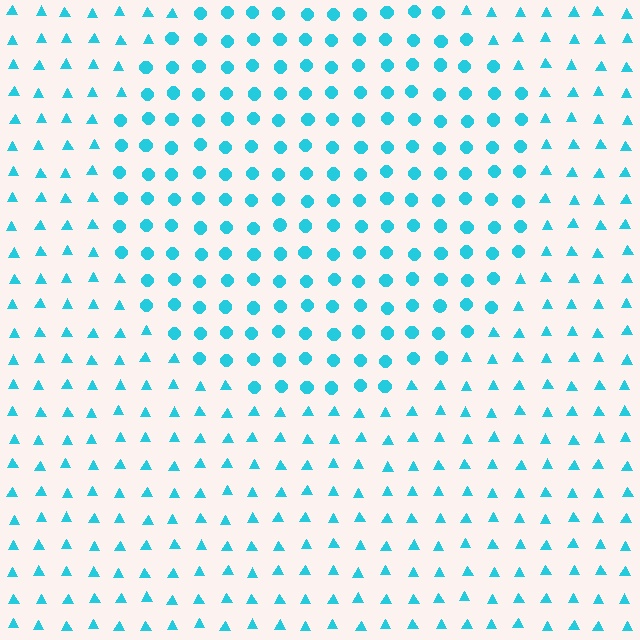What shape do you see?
I see a circle.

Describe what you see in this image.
The image is filled with small cyan elements arranged in a uniform grid. A circle-shaped region contains circles, while the surrounding area contains triangles. The boundary is defined purely by the change in element shape.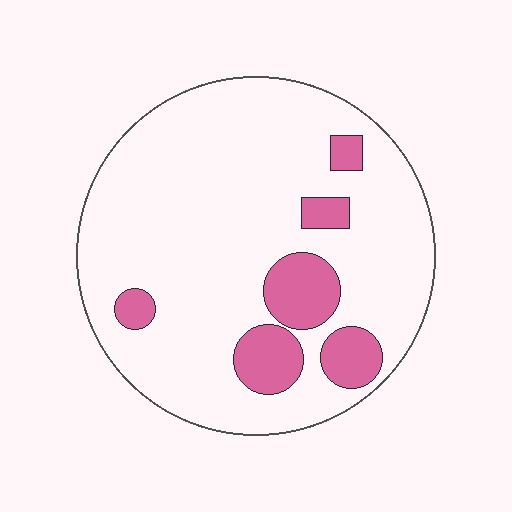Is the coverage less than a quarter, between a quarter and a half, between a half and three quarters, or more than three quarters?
Less than a quarter.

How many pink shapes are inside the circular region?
6.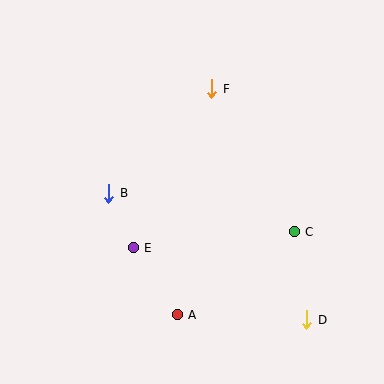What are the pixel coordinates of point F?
Point F is at (212, 89).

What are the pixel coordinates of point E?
Point E is at (133, 248).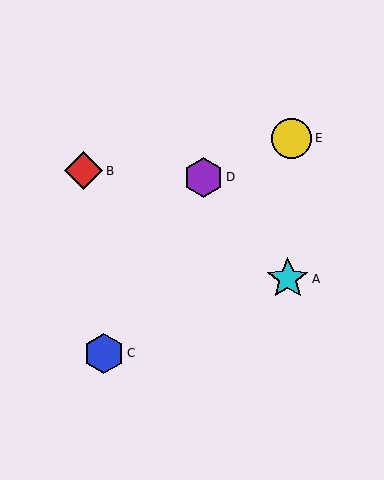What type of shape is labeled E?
Shape E is a yellow circle.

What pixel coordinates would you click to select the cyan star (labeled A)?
Click at (288, 279) to select the cyan star A.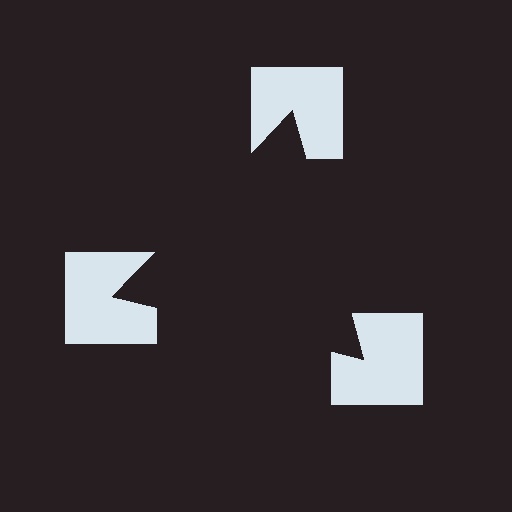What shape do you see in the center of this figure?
An illusory triangle — its edges are inferred from the aligned wedge cuts in the notched squares, not physically drawn.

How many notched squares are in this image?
There are 3 — one at each vertex of the illusory triangle.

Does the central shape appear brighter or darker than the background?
It typically appears slightly darker than the background, even though no actual brightness change is drawn.